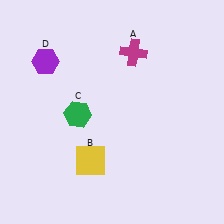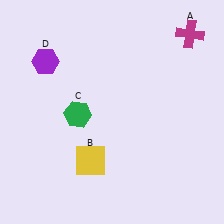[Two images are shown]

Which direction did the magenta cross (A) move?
The magenta cross (A) moved right.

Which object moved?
The magenta cross (A) moved right.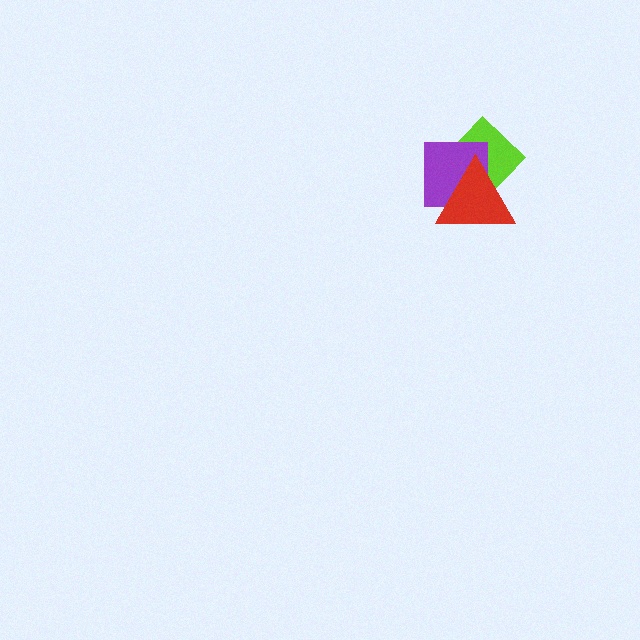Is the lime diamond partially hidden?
Yes, it is partially covered by another shape.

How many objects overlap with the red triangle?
2 objects overlap with the red triangle.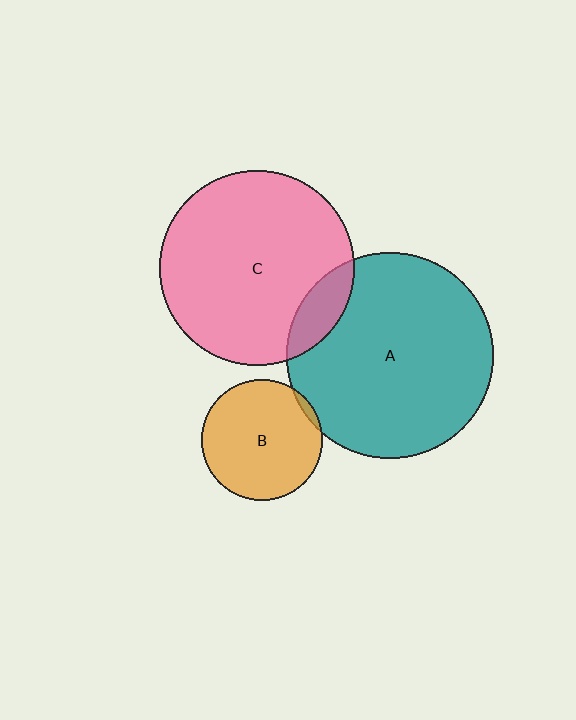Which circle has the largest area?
Circle A (teal).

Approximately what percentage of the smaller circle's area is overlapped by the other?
Approximately 10%.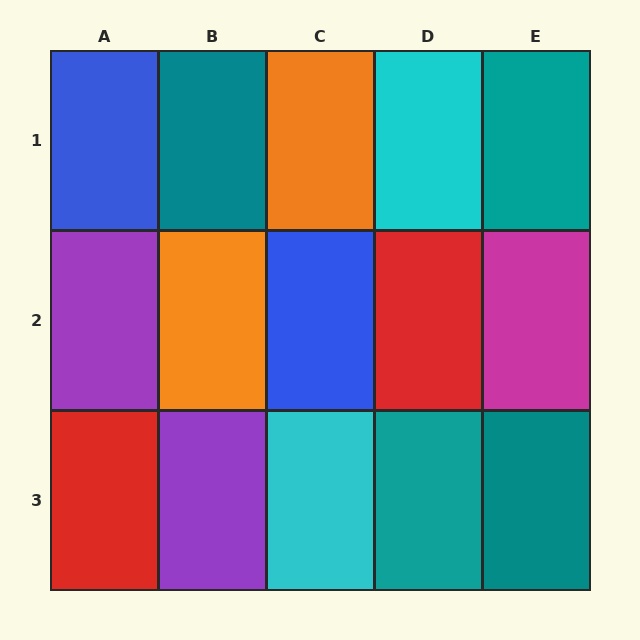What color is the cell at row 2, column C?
Blue.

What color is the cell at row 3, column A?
Red.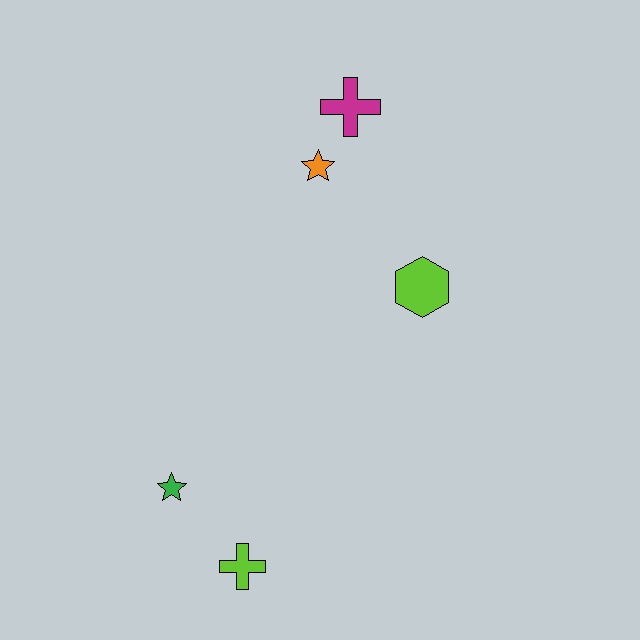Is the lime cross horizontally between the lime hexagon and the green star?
Yes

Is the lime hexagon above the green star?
Yes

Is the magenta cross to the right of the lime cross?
Yes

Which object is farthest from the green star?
The magenta cross is farthest from the green star.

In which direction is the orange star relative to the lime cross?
The orange star is above the lime cross.